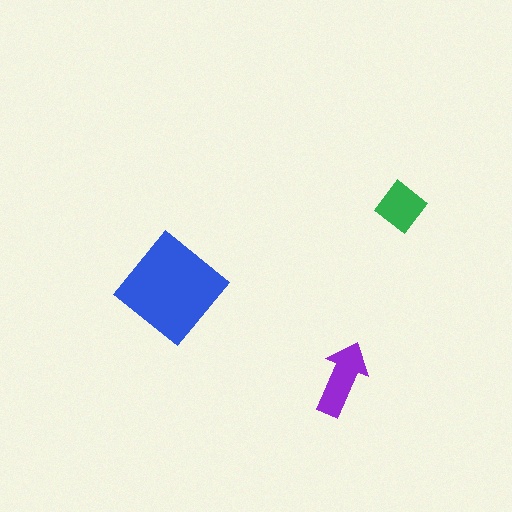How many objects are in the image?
There are 3 objects in the image.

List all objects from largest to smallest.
The blue diamond, the purple arrow, the green diamond.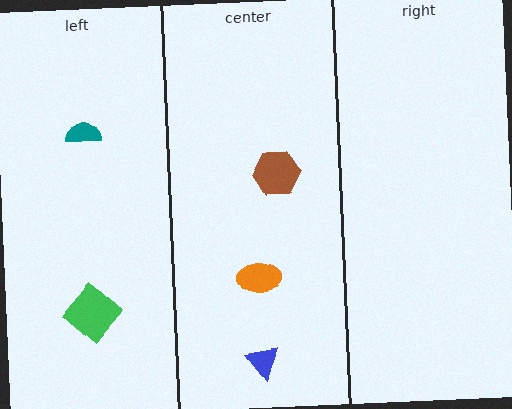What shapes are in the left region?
The green diamond, the teal semicircle.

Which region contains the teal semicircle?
The left region.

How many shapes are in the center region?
3.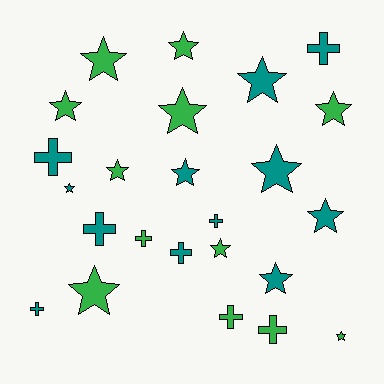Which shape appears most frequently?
Star, with 15 objects.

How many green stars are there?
There are 9 green stars.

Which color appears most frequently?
Green, with 12 objects.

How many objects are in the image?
There are 24 objects.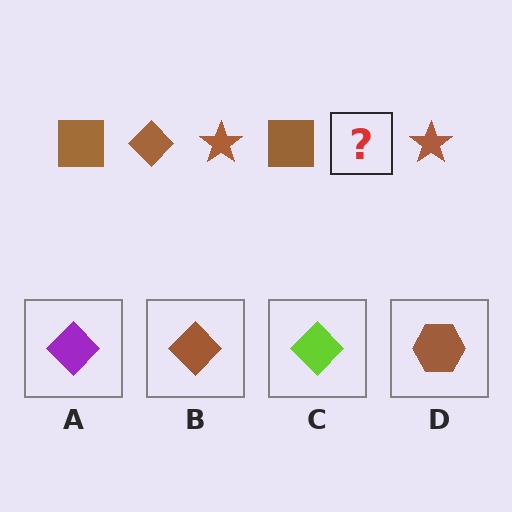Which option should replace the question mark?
Option B.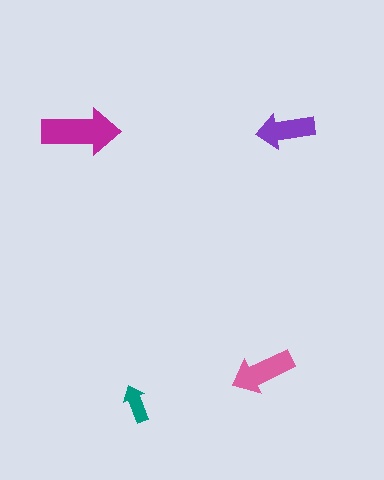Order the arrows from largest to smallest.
the magenta one, the pink one, the purple one, the teal one.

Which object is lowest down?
The teal arrow is bottommost.